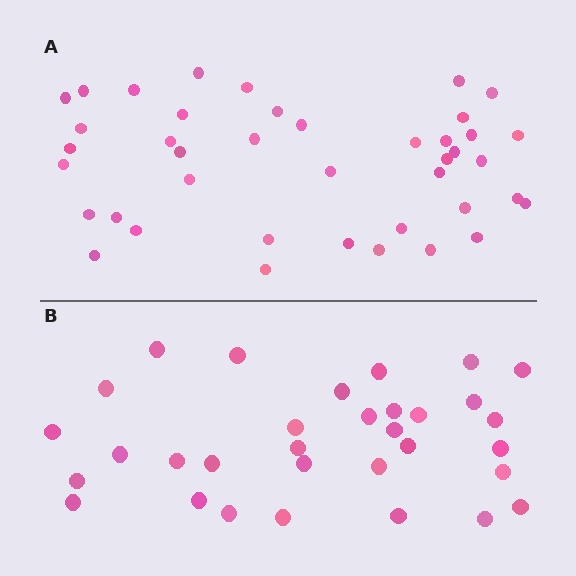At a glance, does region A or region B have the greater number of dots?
Region A (the top region) has more dots.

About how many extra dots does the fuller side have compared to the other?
Region A has roughly 8 or so more dots than region B.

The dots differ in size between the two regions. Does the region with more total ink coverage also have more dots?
No. Region B has more total ink coverage because its dots are larger, but region A actually contains more individual dots. Total area can be misleading — the number of items is what matters here.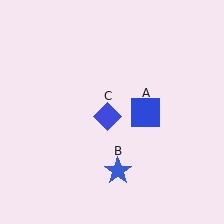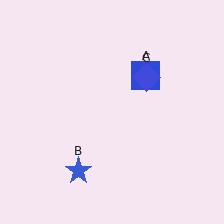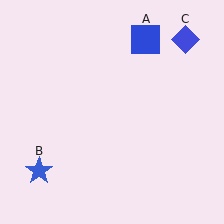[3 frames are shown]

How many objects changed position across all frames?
3 objects changed position: blue square (object A), blue star (object B), blue diamond (object C).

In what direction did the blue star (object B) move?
The blue star (object B) moved left.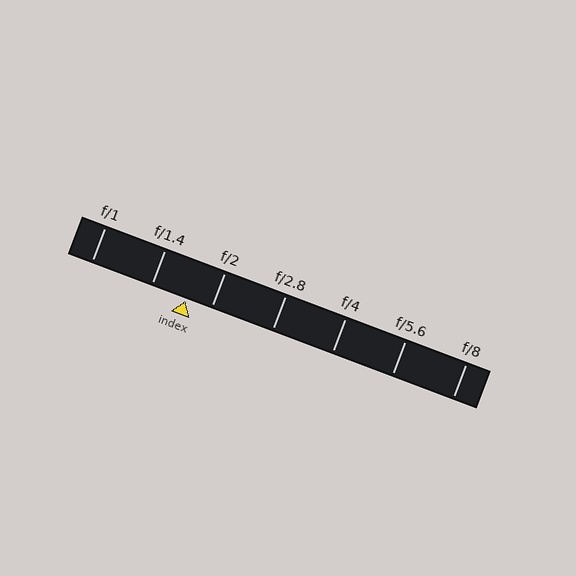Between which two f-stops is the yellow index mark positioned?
The index mark is between f/1.4 and f/2.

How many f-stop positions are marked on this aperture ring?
There are 7 f-stop positions marked.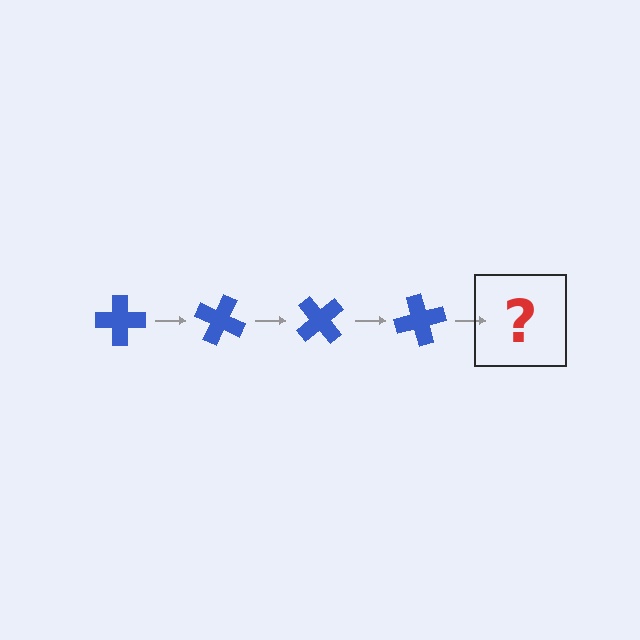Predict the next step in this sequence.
The next step is a blue cross rotated 100 degrees.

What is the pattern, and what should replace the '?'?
The pattern is that the cross rotates 25 degrees each step. The '?' should be a blue cross rotated 100 degrees.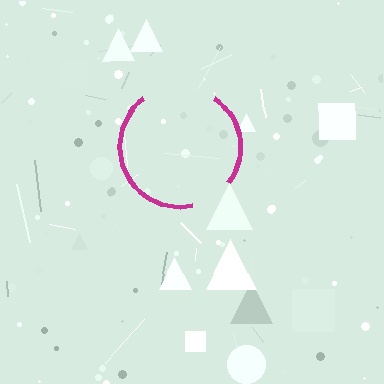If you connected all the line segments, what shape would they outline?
They would outline a circle.